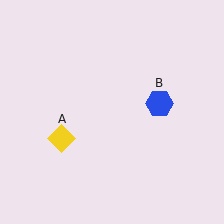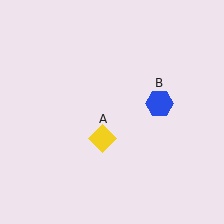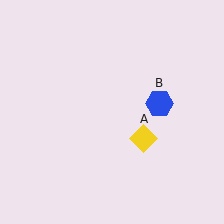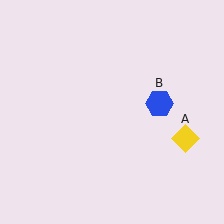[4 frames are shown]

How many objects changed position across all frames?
1 object changed position: yellow diamond (object A).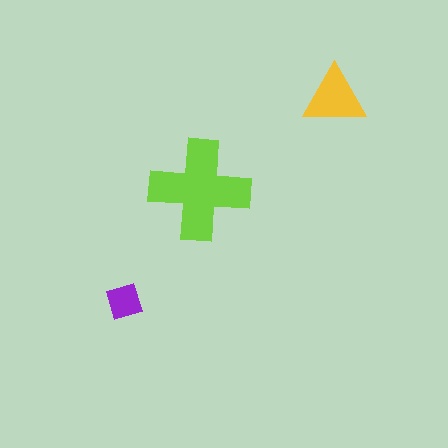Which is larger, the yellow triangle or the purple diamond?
The yellow triangle.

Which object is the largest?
The lime cross.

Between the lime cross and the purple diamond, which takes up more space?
The lime cross.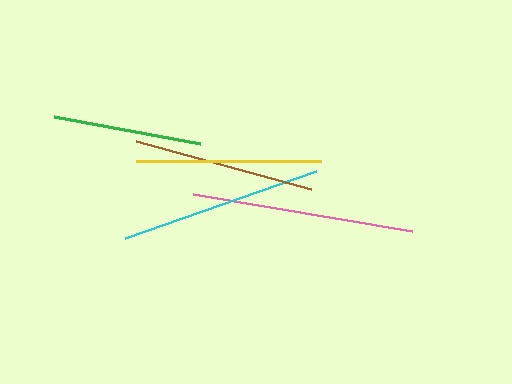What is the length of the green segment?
The green segment is approximately 149 pixels long.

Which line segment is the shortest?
The green line is the shortest at approximately 149 pixels.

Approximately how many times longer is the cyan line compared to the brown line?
The cyan line is approximately 1.1 times the length of the brown line.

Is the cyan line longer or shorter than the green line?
The cyan line is longer than the green line.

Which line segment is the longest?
The pink line is the longest at approximately 222 pixels.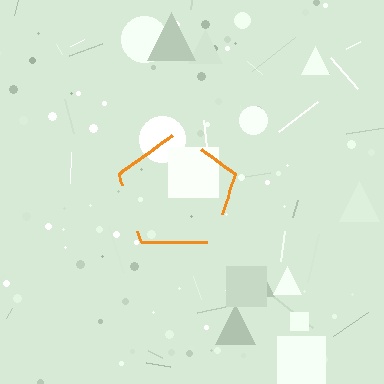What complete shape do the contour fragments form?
The contour fragments form a pentagon.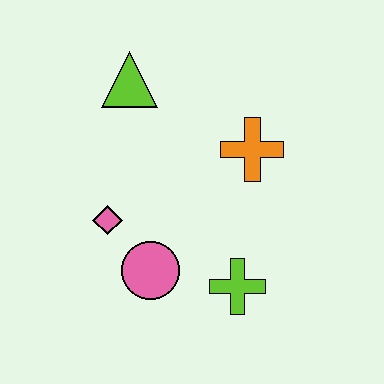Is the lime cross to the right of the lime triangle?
Yes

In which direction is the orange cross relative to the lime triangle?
The orange cross is to the right of the lime triangle.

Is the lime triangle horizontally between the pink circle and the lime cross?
No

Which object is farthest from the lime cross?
The lime triangle is farthest from the lime cross.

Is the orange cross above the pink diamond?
Yes